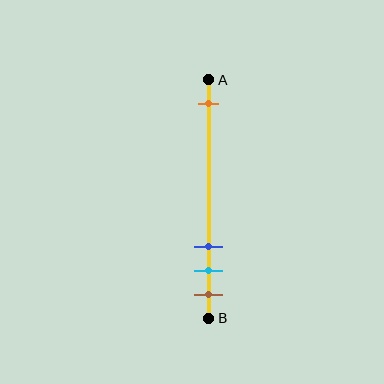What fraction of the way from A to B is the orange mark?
The orange mark is approximately 10% (0.1) of the way from A to B.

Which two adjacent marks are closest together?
The cyan and brown marks are the closest adjacent pair.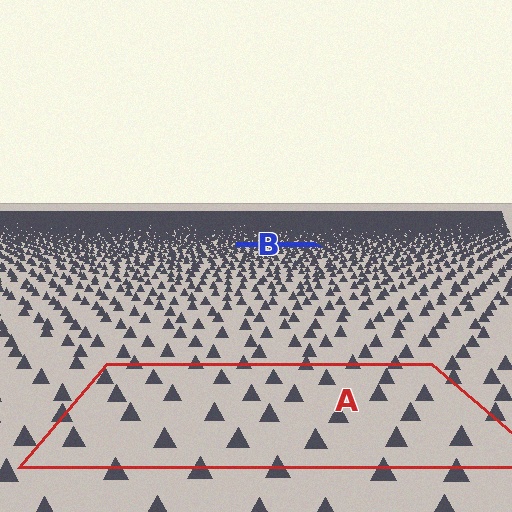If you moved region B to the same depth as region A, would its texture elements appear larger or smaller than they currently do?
They would appear larger. At a closer depth, the same texture elements are projected at a bigger on-screen size.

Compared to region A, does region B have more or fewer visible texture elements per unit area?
Region B has more texture elements per unit area — they are packed more densely because it is farther away.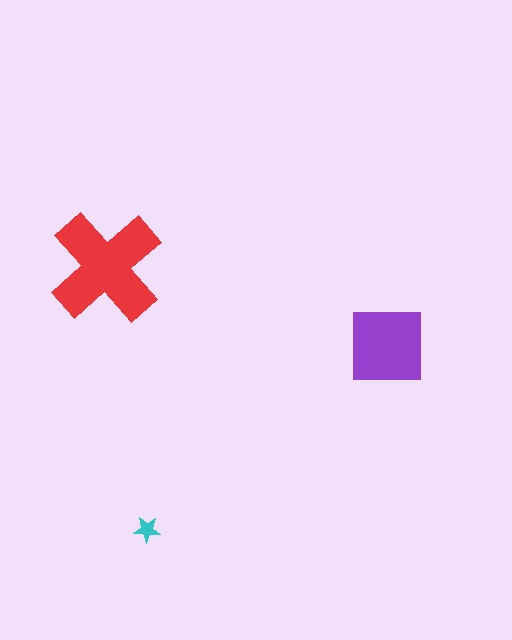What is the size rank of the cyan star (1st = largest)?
3rd.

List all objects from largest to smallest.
The red cross, the purple square, the cyan star.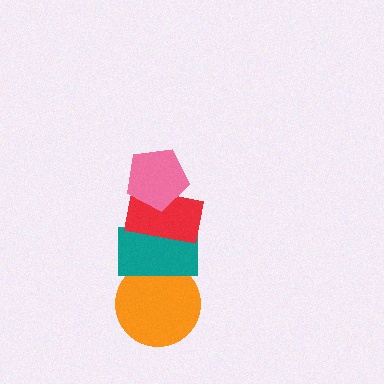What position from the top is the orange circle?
The orange circle is 4th from the top.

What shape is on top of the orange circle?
The teal rectangle is on top of the orange circle.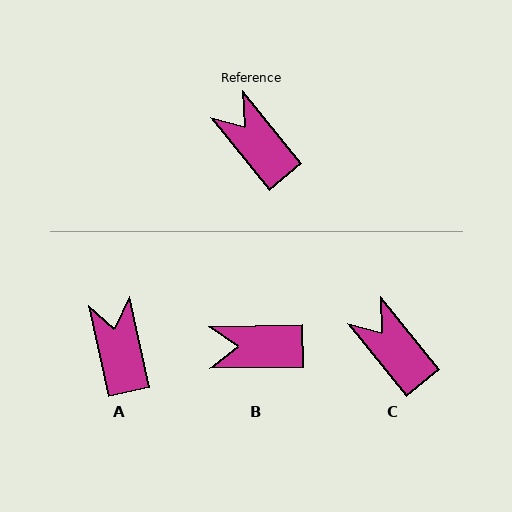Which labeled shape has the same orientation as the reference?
C.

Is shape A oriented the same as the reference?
No, it is off by about 27 degrees.